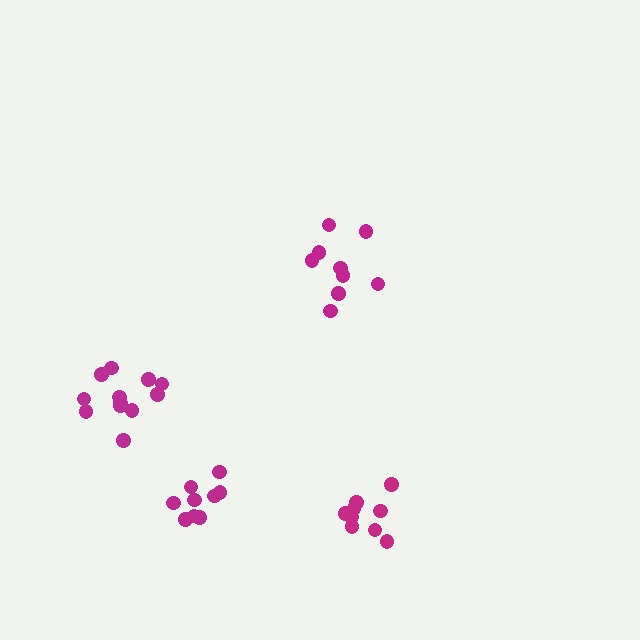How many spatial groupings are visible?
There are 4 spatial groupings.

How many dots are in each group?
Group 1: 12 dots, Group 2: 9 dots, Group 3: 9 dots, Group 4: 9 dots (39 total).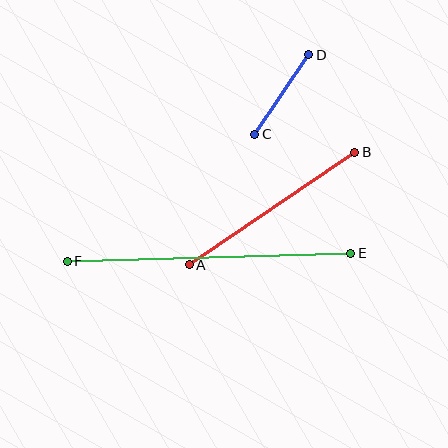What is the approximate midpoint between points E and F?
The midpoint is at approximately (209, 257) pixels.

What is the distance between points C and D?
The distance is approximately 96 pixels.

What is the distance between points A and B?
The distance is approximately 200 pixels.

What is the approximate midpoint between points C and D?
The midpoint is at approximately (282, 95) pixels.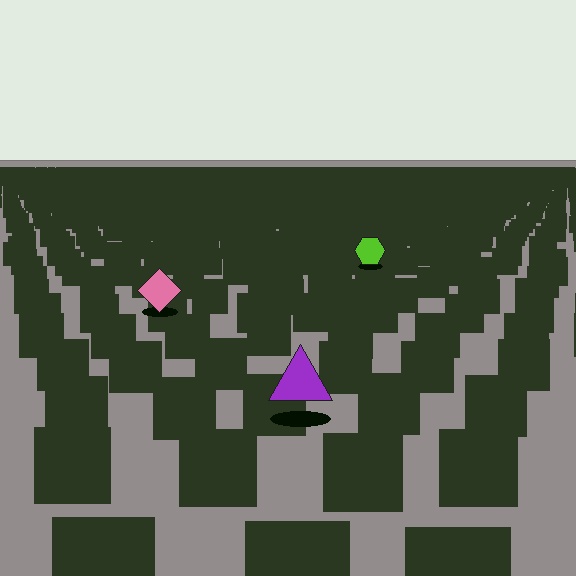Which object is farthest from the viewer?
The lime hexagon is farthest from the viewer. It appears smaller and the ground texture around it is denser.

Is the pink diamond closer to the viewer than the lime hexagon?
Yes. The pink diamond is closer — you can tell from the texture gradient: the ground texture is coarser near it.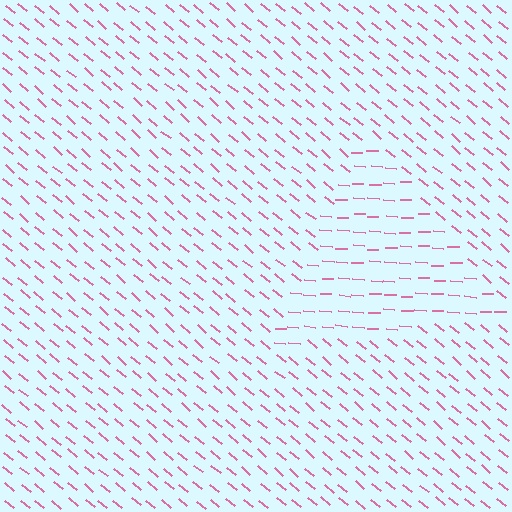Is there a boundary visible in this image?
Yes, there is a texture boundary formed by a change in line orientation.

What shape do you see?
I see a triangle.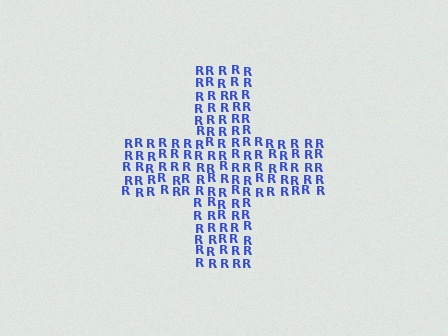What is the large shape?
The large shape is a cross.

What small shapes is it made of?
It is made of small letter R's.